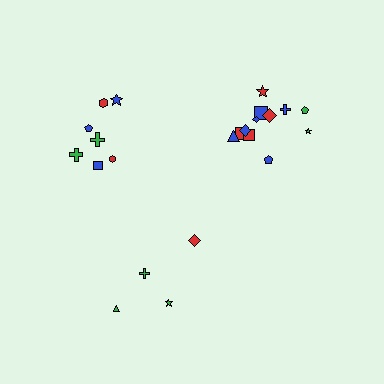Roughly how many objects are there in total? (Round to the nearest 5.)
Roughly 25 objects in total.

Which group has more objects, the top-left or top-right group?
The top-right group.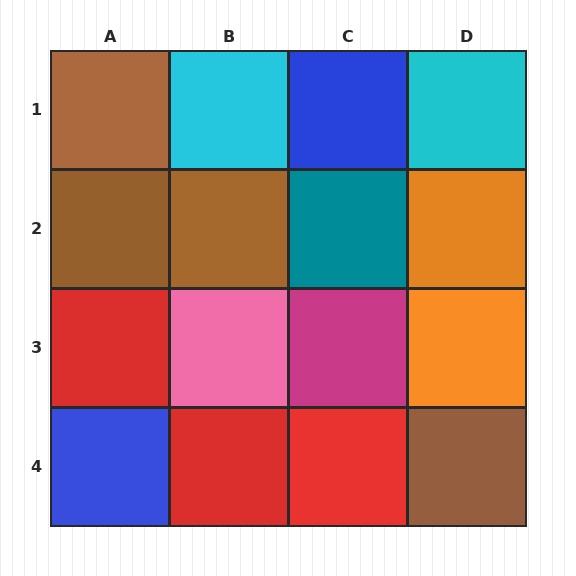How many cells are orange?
2 cells are orange.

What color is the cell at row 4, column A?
Blue.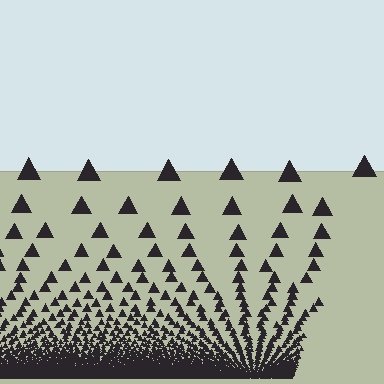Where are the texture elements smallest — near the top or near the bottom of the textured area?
Near the bottom.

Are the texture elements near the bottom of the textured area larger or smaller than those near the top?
Smaller. The gradient is inverted — elements near the bottom are smaller and denser.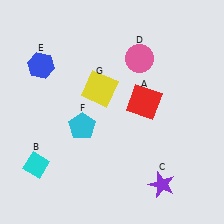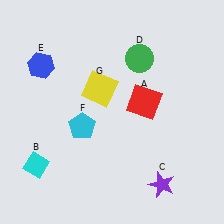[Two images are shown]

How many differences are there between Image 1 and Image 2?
There is 1 difference between the two images.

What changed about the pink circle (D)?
In Image 1, D is pink. In Image 2, it changed to green.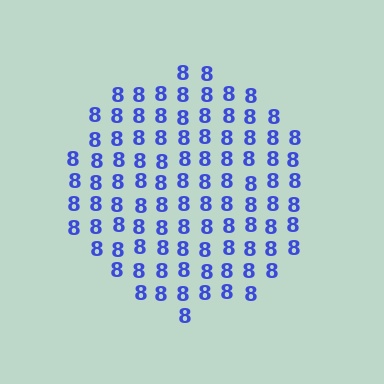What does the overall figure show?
The overall figure shows a circle.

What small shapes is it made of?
It is made of small digit 8's.